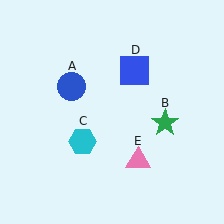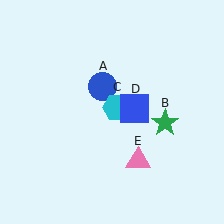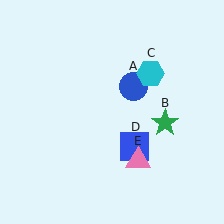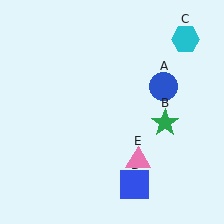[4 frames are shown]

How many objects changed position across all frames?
3 objects changed position: blue circle (object A), cyan hexagon (object C), blue square (object D).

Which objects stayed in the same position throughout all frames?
Green star (object B) and pink triangle (object E) remained stationary.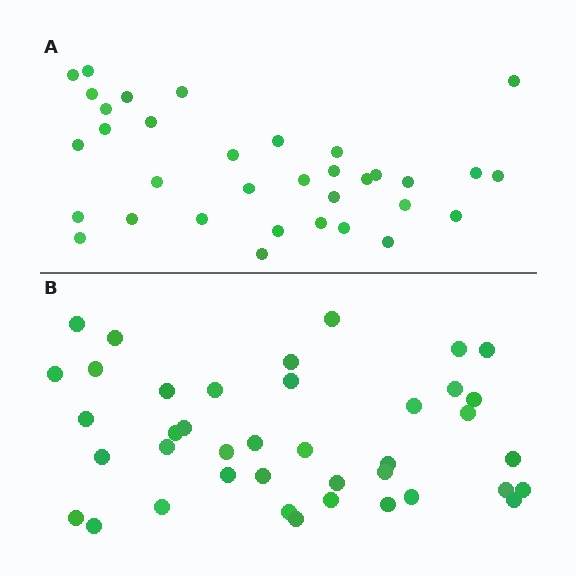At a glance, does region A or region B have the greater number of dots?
Region B (the bottom region) has more dots.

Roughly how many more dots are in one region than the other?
Region B has about 6 more dots than region A.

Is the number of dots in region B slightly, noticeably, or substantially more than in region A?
Region B has only slightly more — the two regions are fairly close. The ratio is roughly 1.2 to 1.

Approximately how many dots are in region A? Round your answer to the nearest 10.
About 30 dots. (The exact count is 34, which rounds to 30.)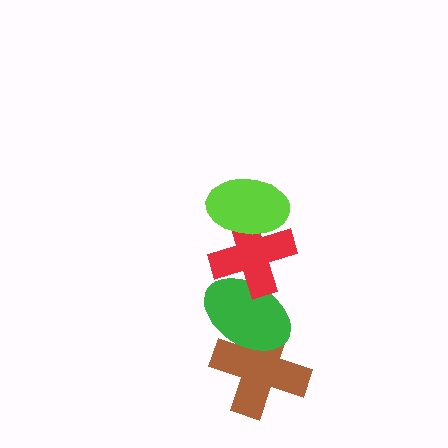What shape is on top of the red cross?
The lime ellipse is on top of the red cross.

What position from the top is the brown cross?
The brown cross is 4th from the top.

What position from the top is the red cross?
The red cross is 2nd from the top.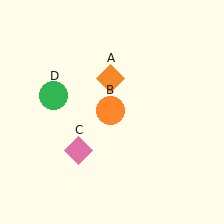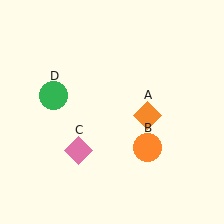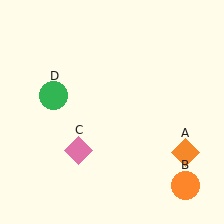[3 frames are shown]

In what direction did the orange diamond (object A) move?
The orange diamond (object A) moved down and to the right.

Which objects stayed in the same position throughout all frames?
Pink diamond (object C) and green circle (object D) remained stationary.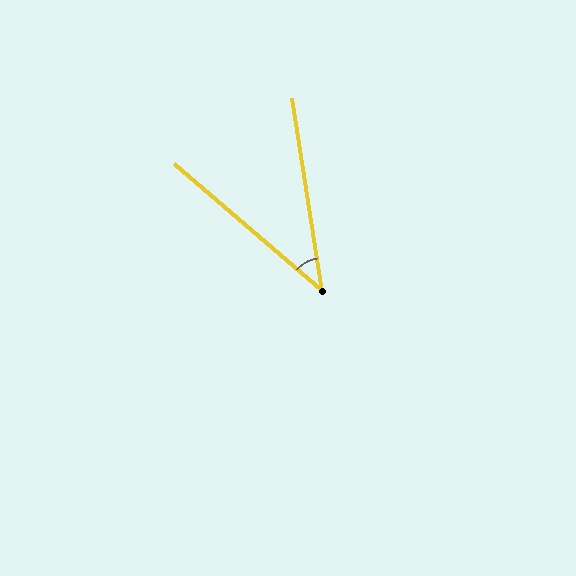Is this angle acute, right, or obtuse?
It is acute.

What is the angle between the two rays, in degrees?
Approximately 40 degrees.